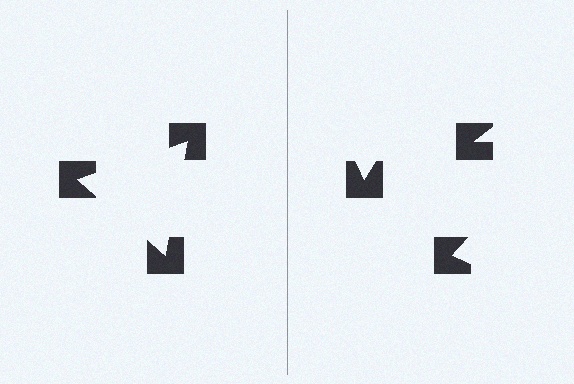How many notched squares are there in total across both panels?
6 — 3 on each side.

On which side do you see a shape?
An illusory triangle appears on the left side. On the right side the wedge cuts are rotated, so no coherent shape forms.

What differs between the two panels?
The notched squares are positioned identically on both sides; only the wedge orientations differ. On the left they align to a triangle; on the right they are misaligned.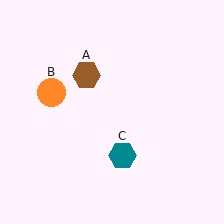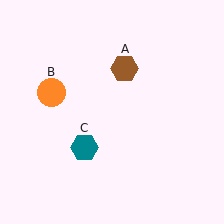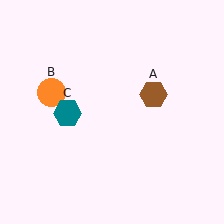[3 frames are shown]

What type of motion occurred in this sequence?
The brown hexagon (object A), teal hexagon (object C) rotated clockwise around the center of the scene.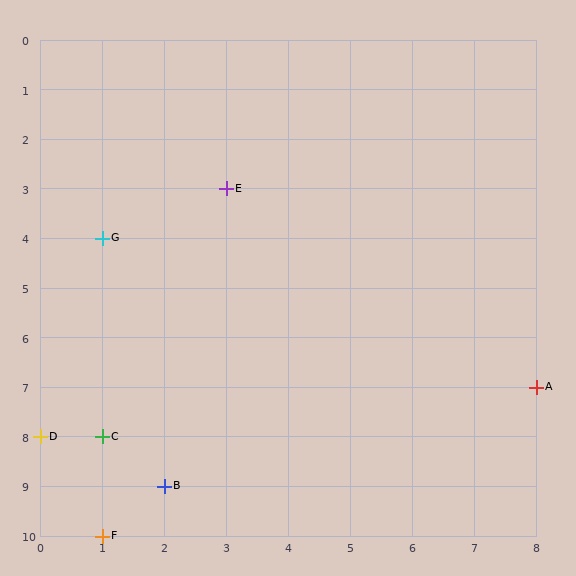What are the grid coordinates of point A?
Point A is at grid coordinates (8, 7).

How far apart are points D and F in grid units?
Points D and F are 1 column and 2 rows apart (about 2.2 grid units diagonally).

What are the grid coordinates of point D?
Point D is at grid coordinates (0, 8).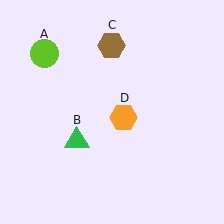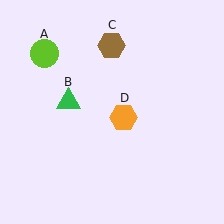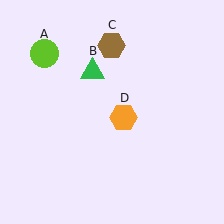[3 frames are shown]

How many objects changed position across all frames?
1 object changed position: green triangle (object B).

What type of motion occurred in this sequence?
The green triangle (object B) rotated clockwise around the center of the scene.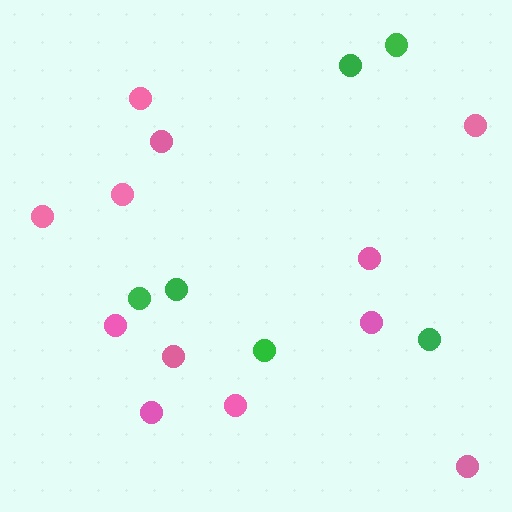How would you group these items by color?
There are 2 groups: one group of pink circles (12) and one group of green circles (6).